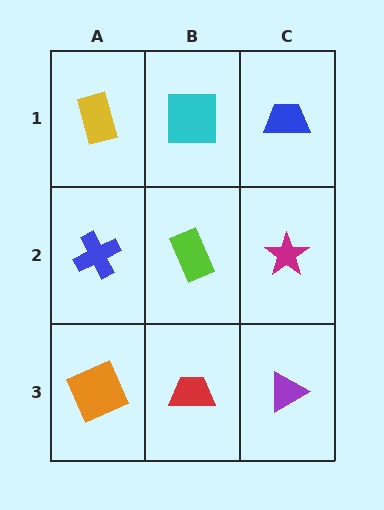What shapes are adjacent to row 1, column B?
A lime rectangle (row 2, column B), a yellow rectangle (row 1, column A), a blue trapezoid (row 1, column C).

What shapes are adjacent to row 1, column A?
A blue cross (row 2, column A), a cyan square (row 1, column B).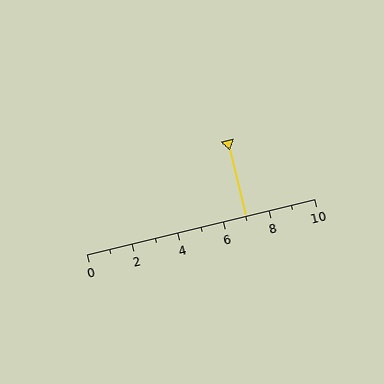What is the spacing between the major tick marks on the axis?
The major ticks are spaced 2 apart.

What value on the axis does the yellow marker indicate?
The marker indicates approximately 7.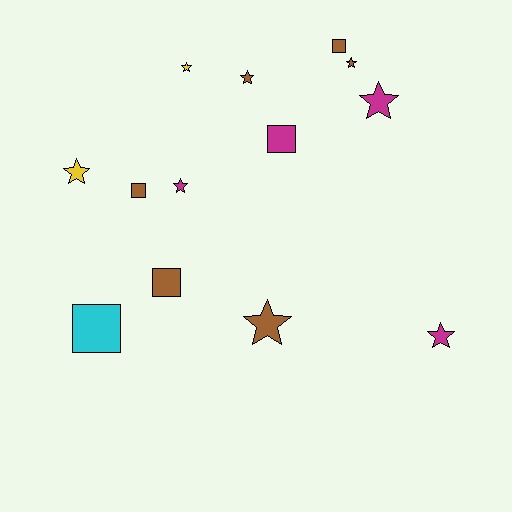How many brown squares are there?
There are 3 brown squares.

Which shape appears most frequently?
Star, with 8 objects.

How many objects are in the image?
There are 13 objects.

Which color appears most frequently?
Brown, with 6 objects.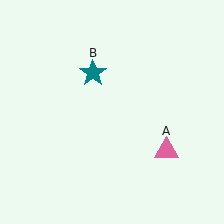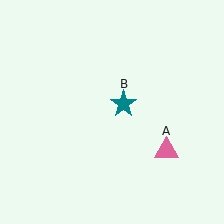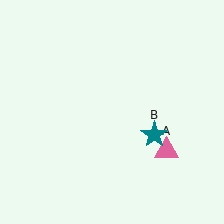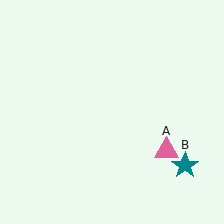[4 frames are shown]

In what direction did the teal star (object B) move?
The teal star (object B) moved down and to the right.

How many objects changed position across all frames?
1 object changed position: teal star (object B).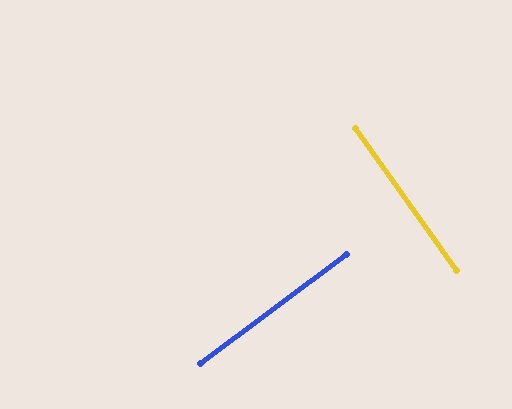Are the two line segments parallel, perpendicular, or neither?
Perpendicular — they meet at approximately 88°.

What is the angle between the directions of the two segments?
Approximately 88 degrees.